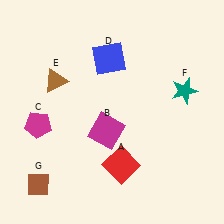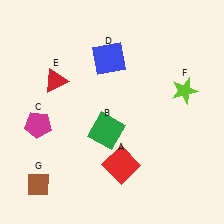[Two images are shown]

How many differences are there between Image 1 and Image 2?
There are 3 differences between the two images.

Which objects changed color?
B changed from magenta to green. E changed from brown to red. F changed from teal to lime.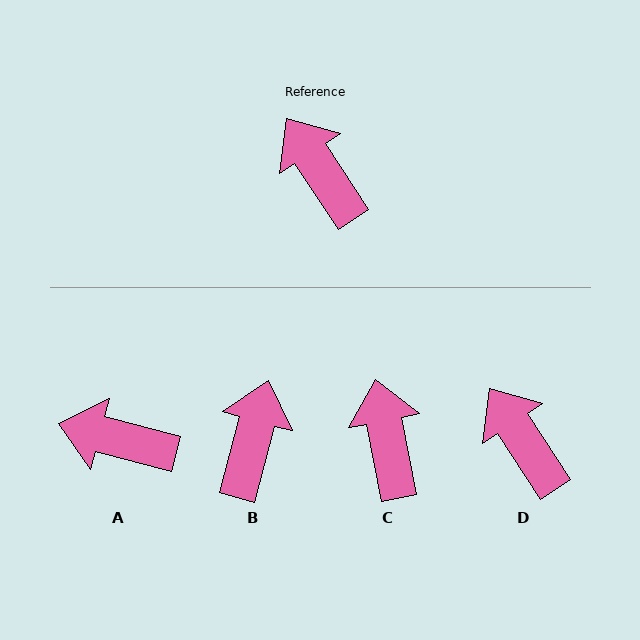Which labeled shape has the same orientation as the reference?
D.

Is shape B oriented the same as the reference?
No, it is off by about 48 degrees.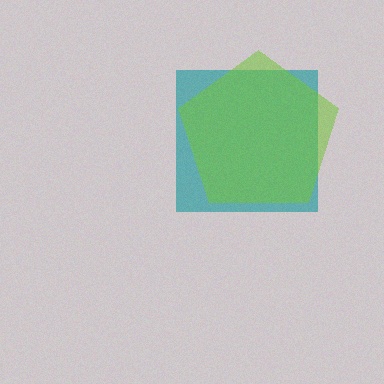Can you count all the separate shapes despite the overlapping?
Yes, there are 2 separate shapes.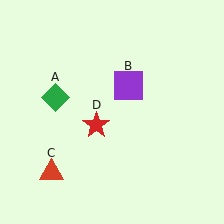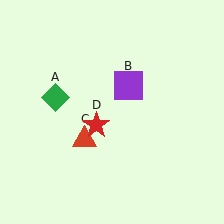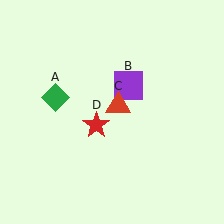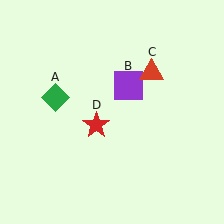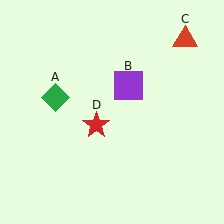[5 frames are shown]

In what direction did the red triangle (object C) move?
The red triangle (object C) moved up and to the right.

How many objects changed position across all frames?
1 object changed position: red triangle (object C).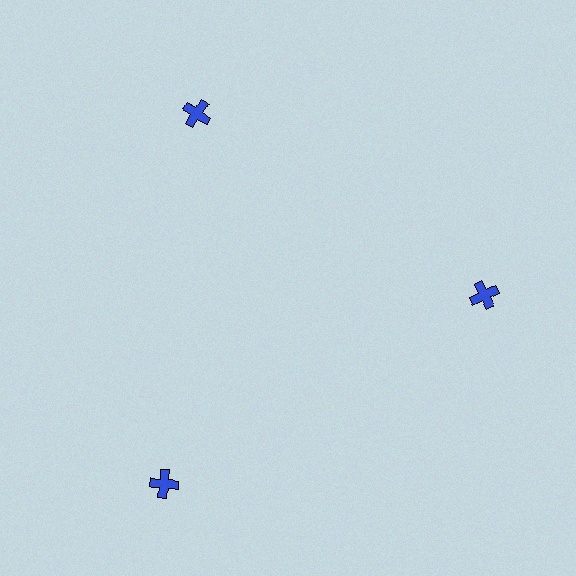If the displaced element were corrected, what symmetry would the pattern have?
It would have 3-fold rotational symmetry — the pattern would map onto itself every 120 degrees.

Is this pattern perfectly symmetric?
No. The 3 blue crosses are arranged in a ring, but one element near the 7 o'clock position is pushed outward from the center, breaking the 3-fold rotational symmetry.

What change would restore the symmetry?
The symmetry would be restored by moving it inward, back onto the ring so that all 3 crosses sit at equal angles and equal distance from the center.